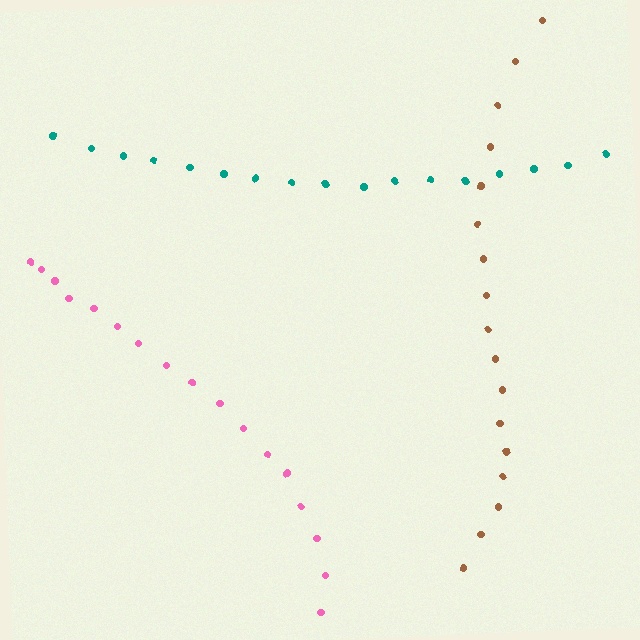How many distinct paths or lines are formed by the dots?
There are 3 distinct paths.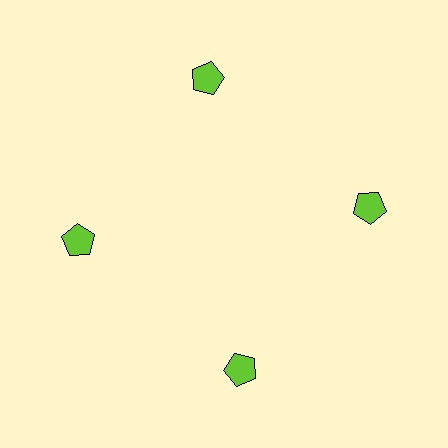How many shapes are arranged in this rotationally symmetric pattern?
There are 4 shapes, arranged in 4 groups of 1.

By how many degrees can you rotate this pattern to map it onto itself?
The pattern maps onto itself every 90 degrees of rotation.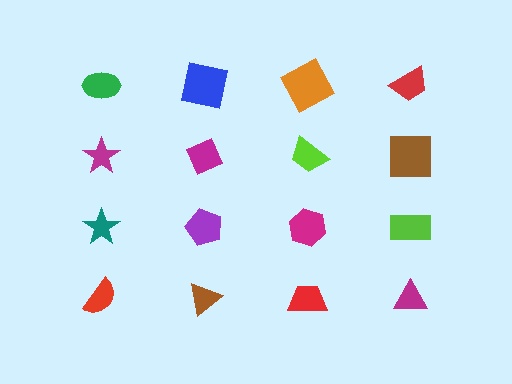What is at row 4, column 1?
A red semicircle.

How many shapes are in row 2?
4 shapes.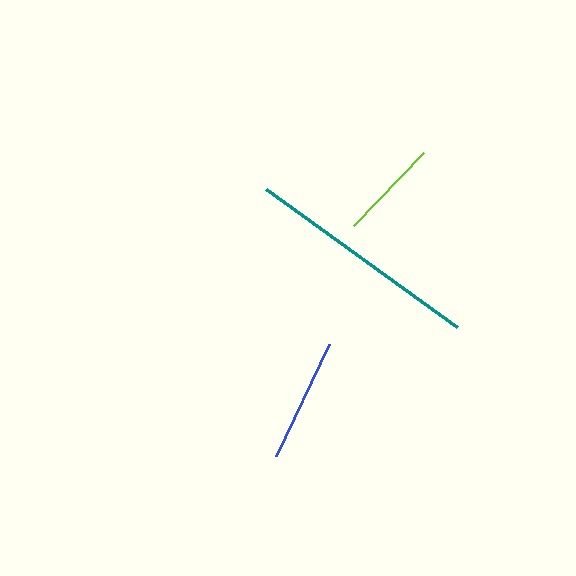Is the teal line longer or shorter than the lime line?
The teal line is longer than the lime line.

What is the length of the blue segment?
The blue segment is approximately 125 pixels long.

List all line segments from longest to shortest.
From longest to shortest: teal, blue, lime.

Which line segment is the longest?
The teal line is the longest at approximately 235 pixels.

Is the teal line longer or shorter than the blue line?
The teal line is longer than the blue line.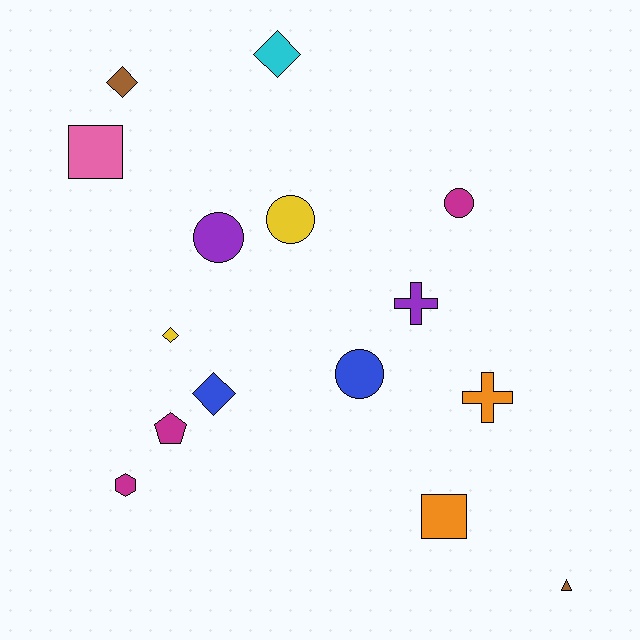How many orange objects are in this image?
There are 2 orange objects.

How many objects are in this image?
There are 15 objects.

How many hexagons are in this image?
There is 1 hexagon.